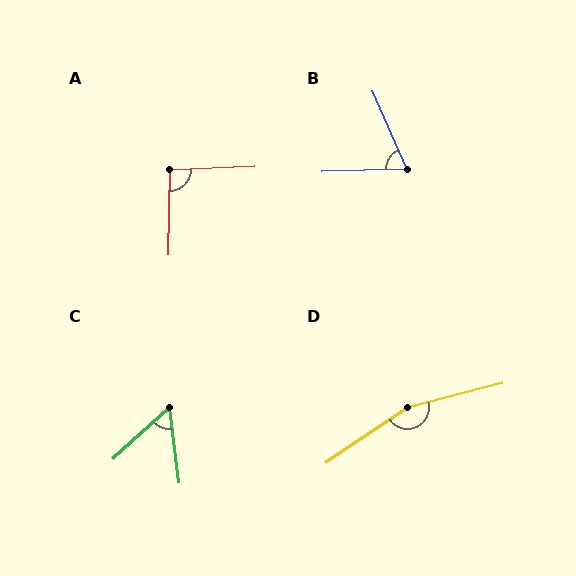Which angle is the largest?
D, at approximately 160 degrees.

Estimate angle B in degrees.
Approximately 68 degrees.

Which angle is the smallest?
C, at approximately 55 degrees.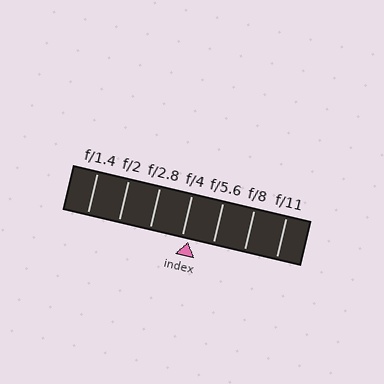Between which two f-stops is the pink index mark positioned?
The index mark is between f/4 and f/5.6.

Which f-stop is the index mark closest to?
The index mark is closest to f/4.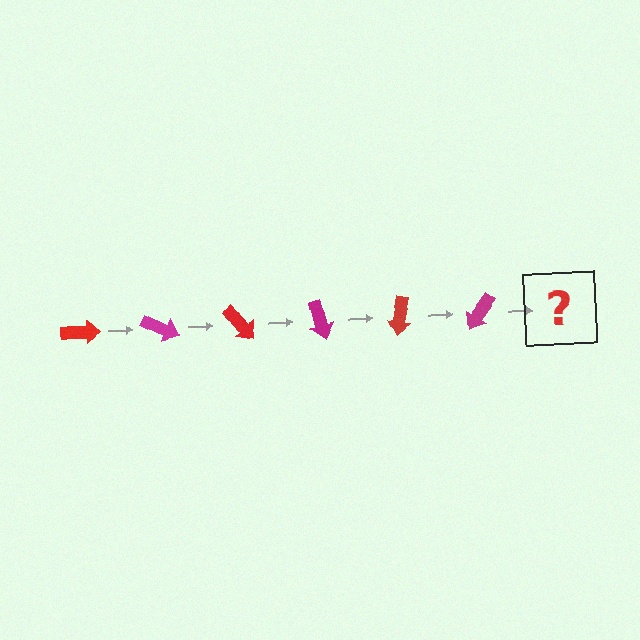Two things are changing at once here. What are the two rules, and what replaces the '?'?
The two rules are that it rotates 25 degrees each step and the color cycles through red and magenta. The '?' should be a red arrow, rotated 150 degrees from the start.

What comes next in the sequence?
The next element should be a red arrow, rotated 150 degrees from the start.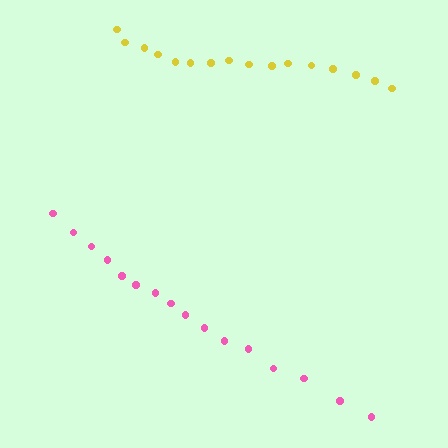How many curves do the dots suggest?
There are 2 distinct paths.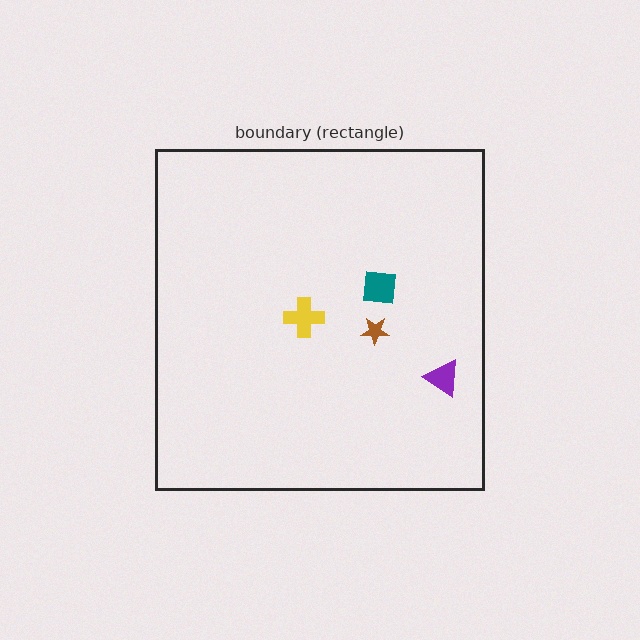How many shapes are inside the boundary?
4 inside, 0 outside.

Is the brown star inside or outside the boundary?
Inside.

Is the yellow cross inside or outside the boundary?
Inside.